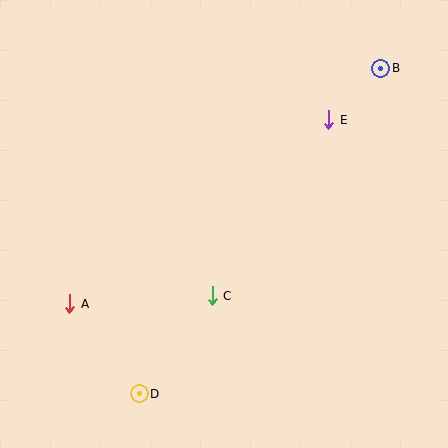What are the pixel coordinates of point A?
Point A is at (70, 304).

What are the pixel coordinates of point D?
Point D is at (139, 394).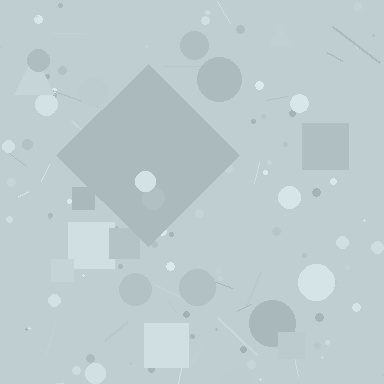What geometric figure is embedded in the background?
A diamond is embedded in the background.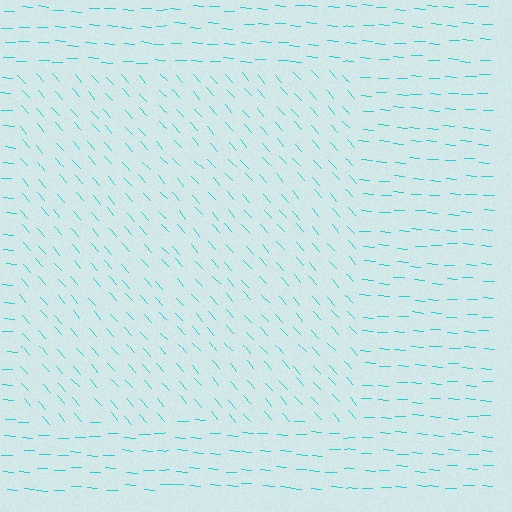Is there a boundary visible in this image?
Yes, there is a texture boundary formed by a change in line orientation.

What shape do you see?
I see a rectangle.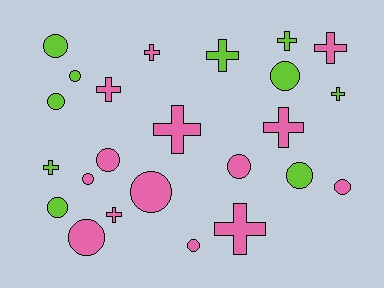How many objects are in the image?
There are 24 objects.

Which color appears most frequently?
Pink, with 14 objects.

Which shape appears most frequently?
Circle, with 13 objects.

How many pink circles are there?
There are 7 pink circles.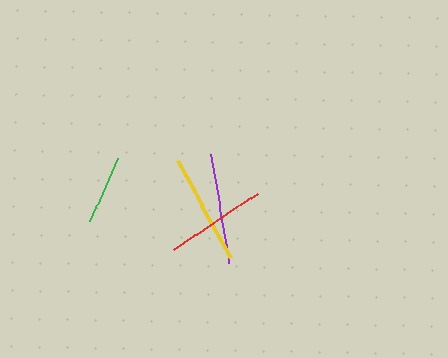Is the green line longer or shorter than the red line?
The red line is longer than the green line.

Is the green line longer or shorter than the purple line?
The purple line is longer than the green line.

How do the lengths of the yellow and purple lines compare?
The yellow and purple lines are approximately the same length.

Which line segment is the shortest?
The green line is the shortest at approximately 69 pixels.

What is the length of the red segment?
The red segment is approximately 101 pixels long.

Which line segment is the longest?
The yellow line is the longest at approximately 111 pixels.